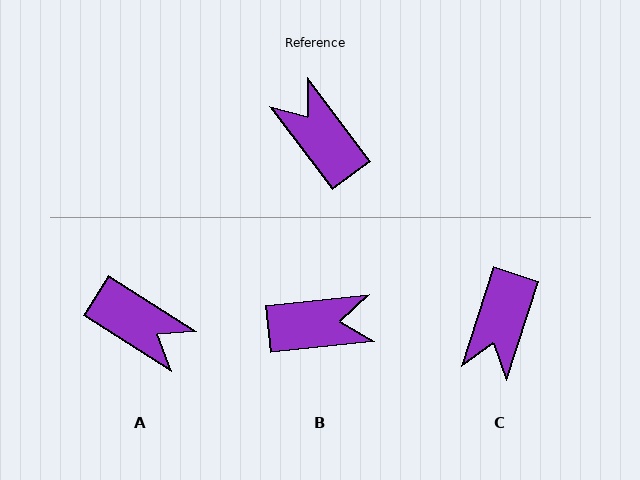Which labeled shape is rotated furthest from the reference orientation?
A, about 159 degrees away.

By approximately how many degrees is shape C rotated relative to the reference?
Approximately 125 degrees counter-clockwise.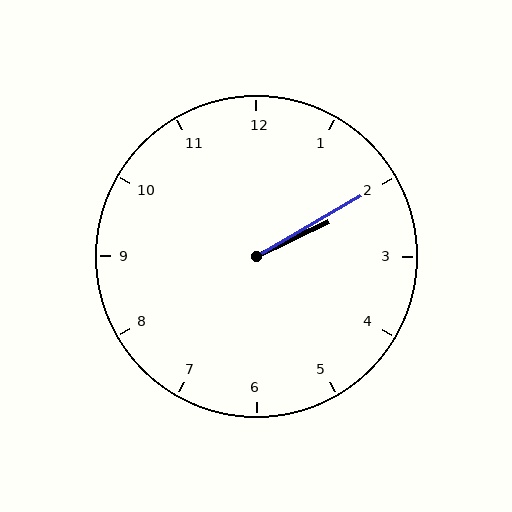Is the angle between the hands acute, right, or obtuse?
It is acute.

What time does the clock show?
2:10.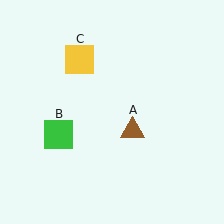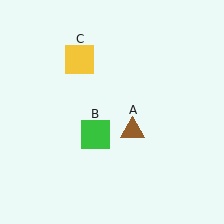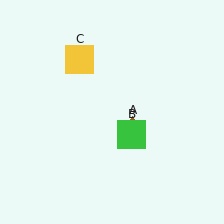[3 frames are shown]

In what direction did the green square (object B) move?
The green square (object B) moved right.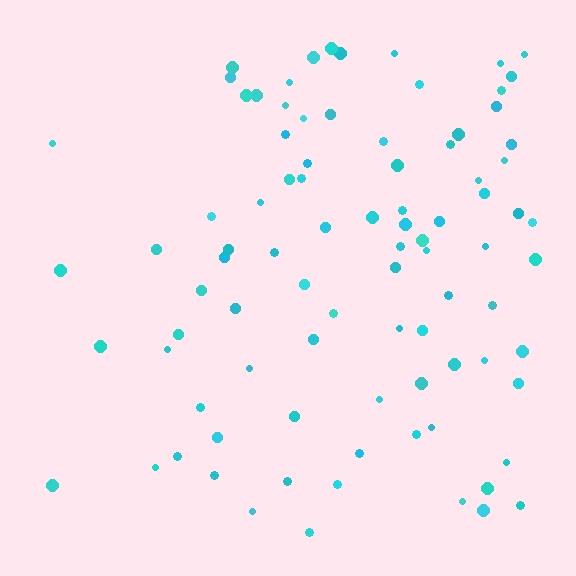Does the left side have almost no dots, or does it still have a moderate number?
Still a moderate number, just noticeably fewer than the right.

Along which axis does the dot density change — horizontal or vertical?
Horizontal.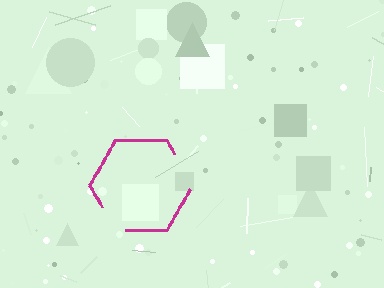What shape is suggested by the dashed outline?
The dashed outline suggests a hexagon.